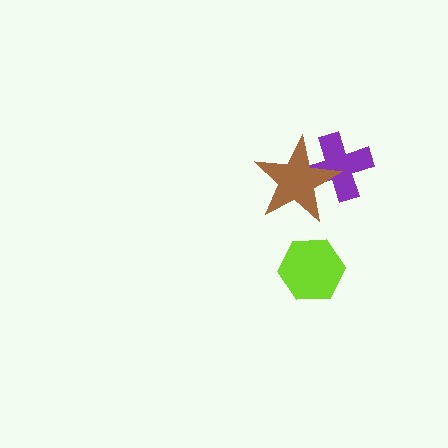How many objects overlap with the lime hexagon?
0 objects overlap with the lime hexagon.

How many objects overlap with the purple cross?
1 object overlaps with the purple cross.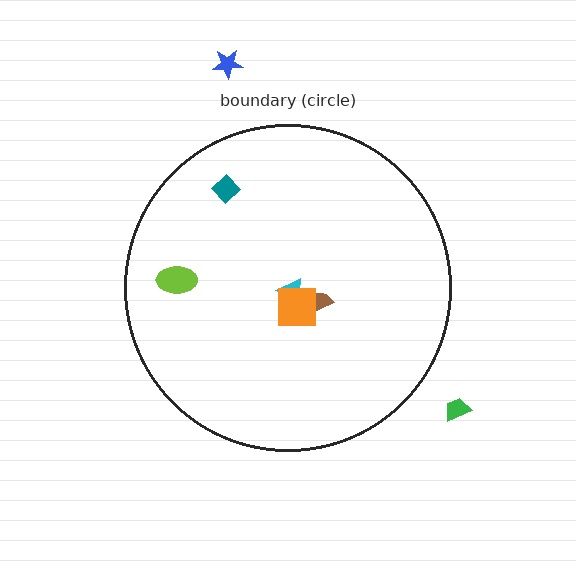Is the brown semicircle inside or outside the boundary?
Inside.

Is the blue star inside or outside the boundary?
Outside.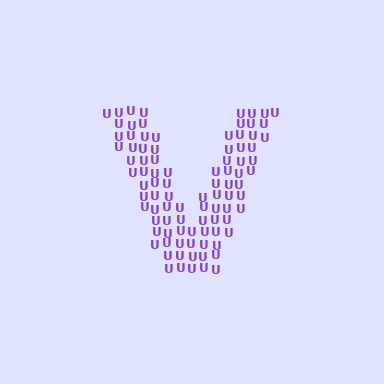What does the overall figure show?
The overall figure shows the letter V.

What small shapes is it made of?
It is made of small letter U's.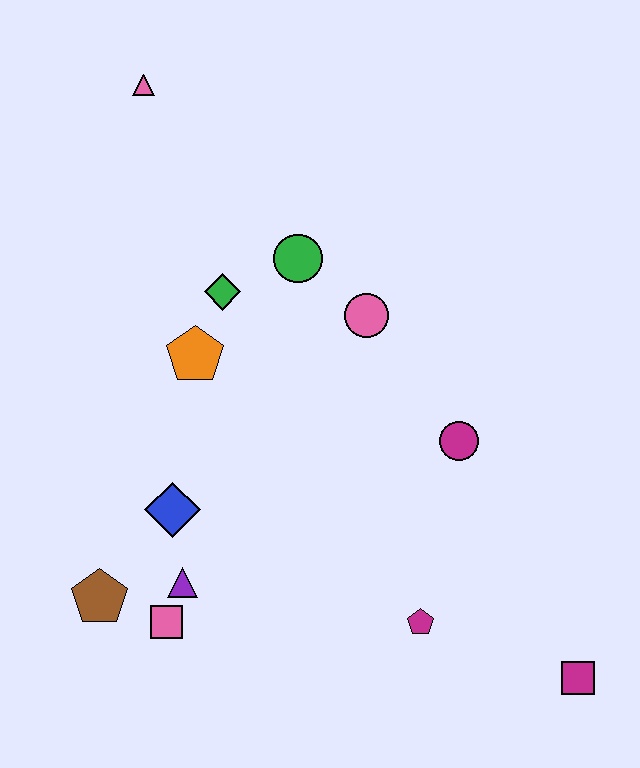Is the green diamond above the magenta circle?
Yes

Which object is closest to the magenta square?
The magenta pentagon is closest to the magenta square.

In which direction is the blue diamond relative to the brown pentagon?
The blue diamond is above the brown pentagon.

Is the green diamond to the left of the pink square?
No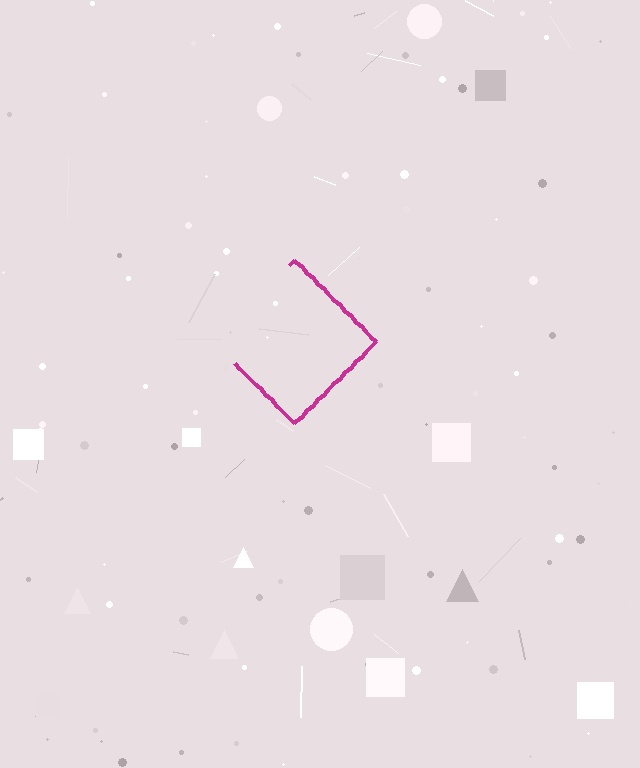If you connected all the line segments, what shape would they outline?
They would outline a diamond.